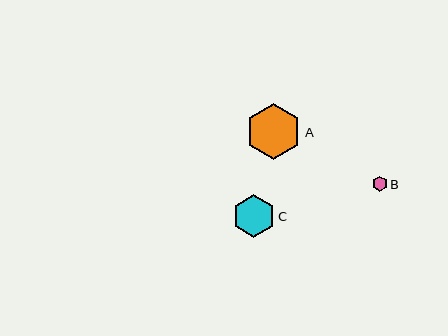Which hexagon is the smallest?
Hexagon B is the smallest with a size of approximately 15 pixels.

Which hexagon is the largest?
Hexagon A is the largest with a size of approximately 56 pixels.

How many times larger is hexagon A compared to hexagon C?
Hexagon A is approximately 1.3 times the size of hexagon C.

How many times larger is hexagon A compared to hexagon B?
Hexagon A is approximately 3.7 times the size of hexagon B.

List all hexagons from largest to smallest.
From largest to smallest: A, C, B.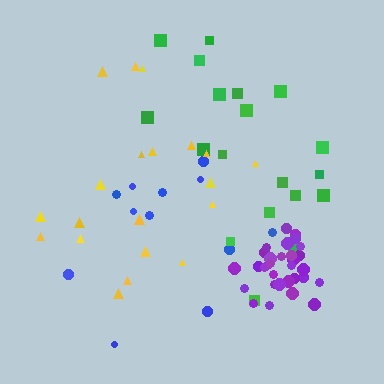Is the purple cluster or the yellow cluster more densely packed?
Purple.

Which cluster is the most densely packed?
Purple.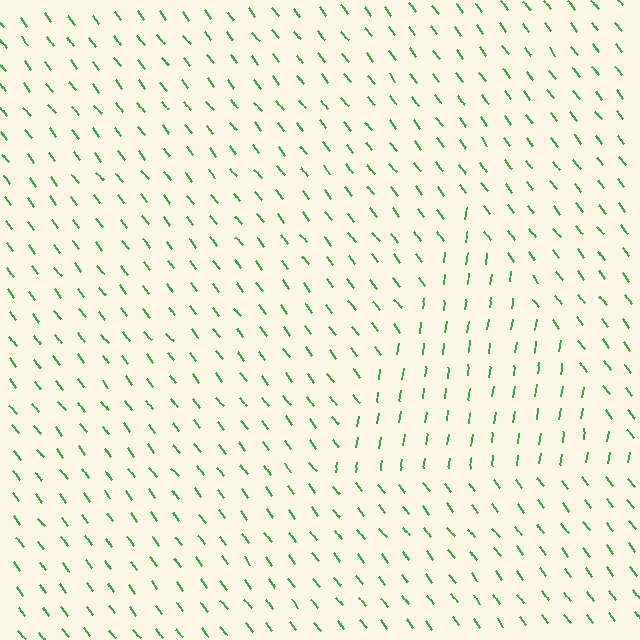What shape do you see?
I see a triangle.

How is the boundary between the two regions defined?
The boundary is defined purely by a change in line orientation (approximately 45 degrees difference). All lines are the same color and thickness.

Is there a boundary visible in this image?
Yes, there is a texture boundary formed by a change in line orientation.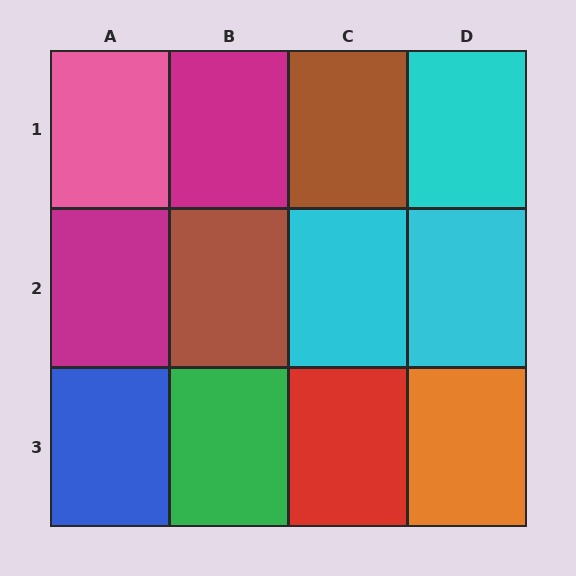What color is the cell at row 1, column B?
Magenta.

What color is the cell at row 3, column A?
Blue.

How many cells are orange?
1 cell is orange.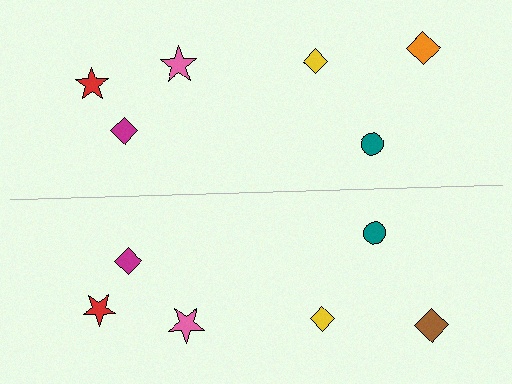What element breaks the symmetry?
The brown diamond on the bottom side breaks the symmetry — its mirror counterpart is orange.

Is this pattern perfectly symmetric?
No, the pattern is not perfectly symmetric. The brown diamond on the bottom side breaks the symmetry — its mirror counterpart is orange.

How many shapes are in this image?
There are 12 shapes in this image.